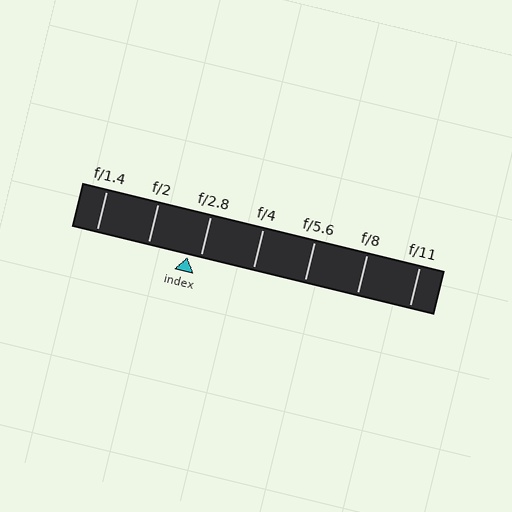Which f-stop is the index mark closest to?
The index mark is closest to f/2.8.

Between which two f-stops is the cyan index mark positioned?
The index mark is between f/2 and f/2.8.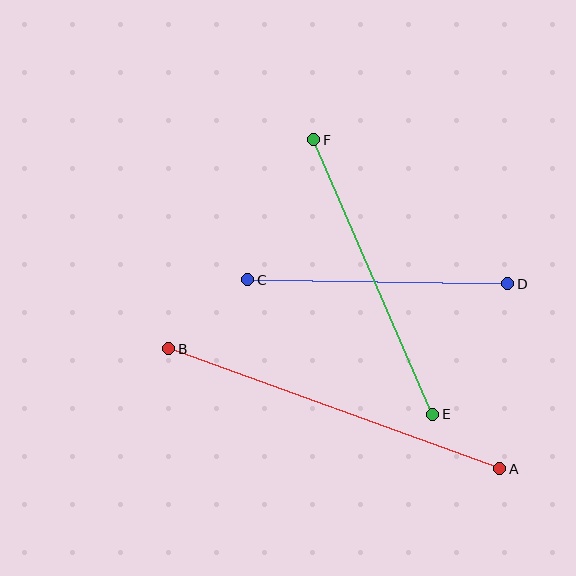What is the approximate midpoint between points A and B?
The midpoint is at approximately (334, 409) pixels.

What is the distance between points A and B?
The distance is approximately 352 pixels.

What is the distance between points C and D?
The distance is approximately 260 pixels.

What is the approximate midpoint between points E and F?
The midpoint is at approximately (373, 277) pixels.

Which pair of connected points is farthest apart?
Points A and B are farthest apart.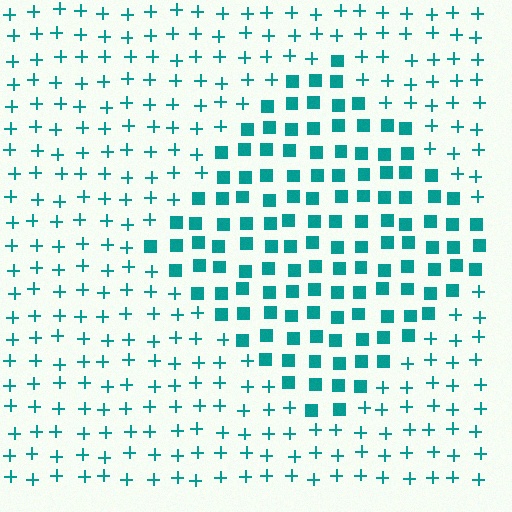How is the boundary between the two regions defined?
The boundary is defined by a change in element shape: squares inside vs. plus signs outside. All elements share the same color and spacing.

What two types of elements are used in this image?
The image uses squares inside the diamond region and plus signs outside it.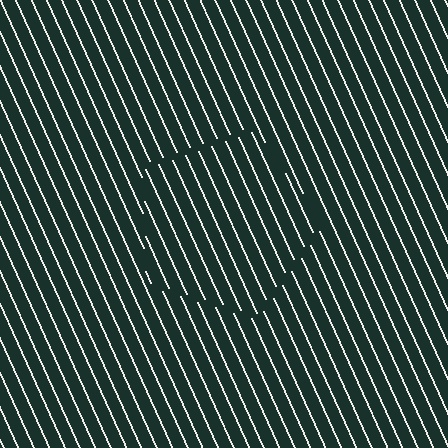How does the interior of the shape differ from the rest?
The interior of the shape contains the same grating, shifted by half a period — the contour is defined by the phase discontinuity where line-ends from the inner and outer gratings abut.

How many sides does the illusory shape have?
5 sides — the line-ends trace a pentagon.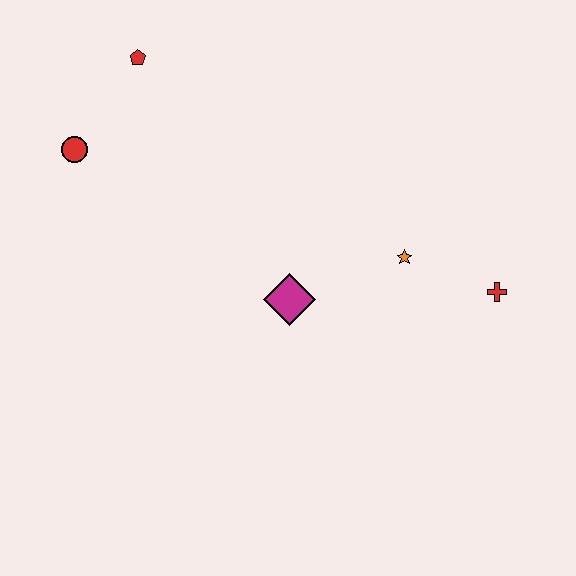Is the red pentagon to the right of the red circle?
Yes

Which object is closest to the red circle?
The red pentagon is closest to the red circle.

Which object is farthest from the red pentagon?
The red cross is farthest from the red pentagon.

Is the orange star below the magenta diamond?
No